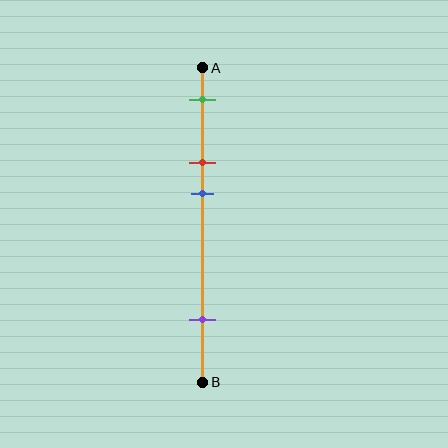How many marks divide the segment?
There are 4 marks dividing the segment.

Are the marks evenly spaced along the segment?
No, the marks are not evenly spaced.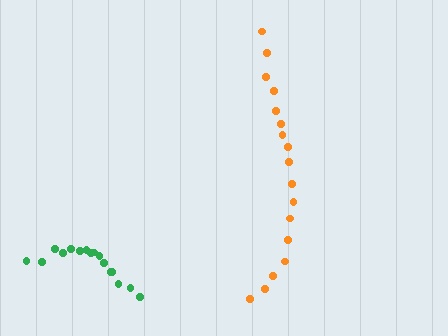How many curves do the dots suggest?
There are 2 distinct paths.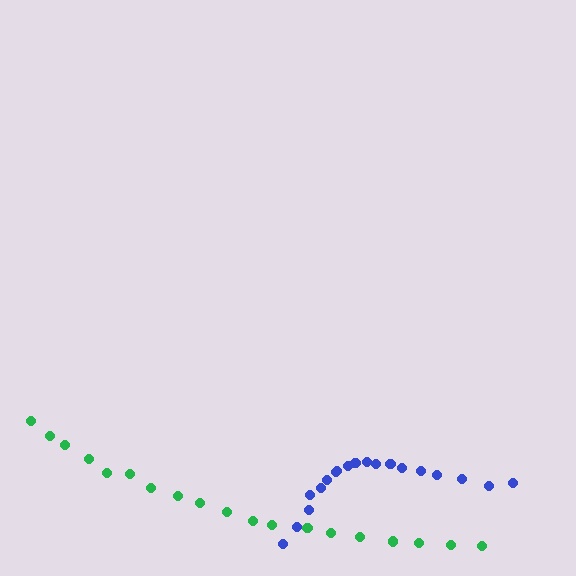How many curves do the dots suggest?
There are 2 distinct paths.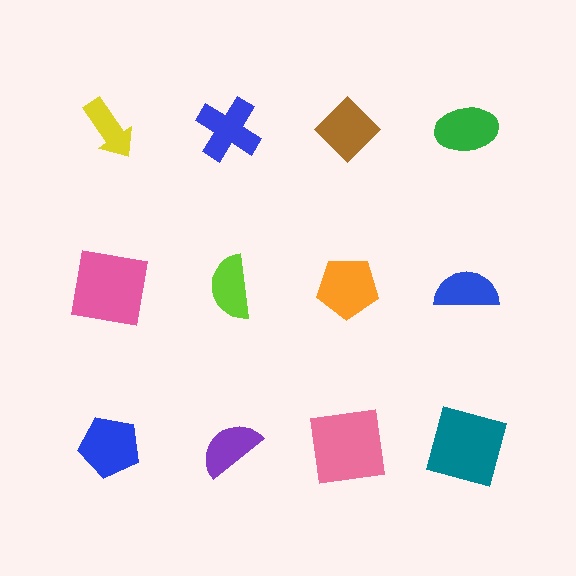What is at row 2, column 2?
A lime semicircle.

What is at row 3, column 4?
A teal square.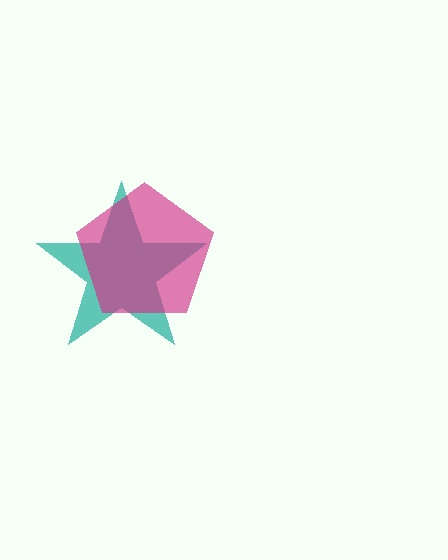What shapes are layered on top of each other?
The layered shapes are: a teal star, a magenta pentagon.